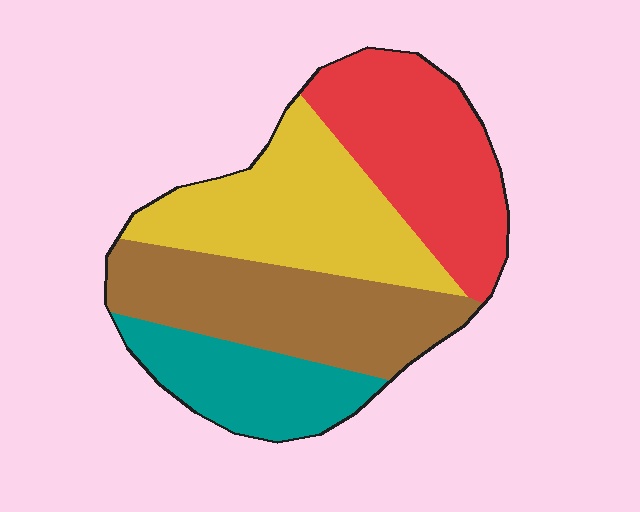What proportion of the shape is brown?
Brown takes up between a sixth and a third of the shape.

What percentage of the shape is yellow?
Yellow takes up about one quarter (1/4) of the shape.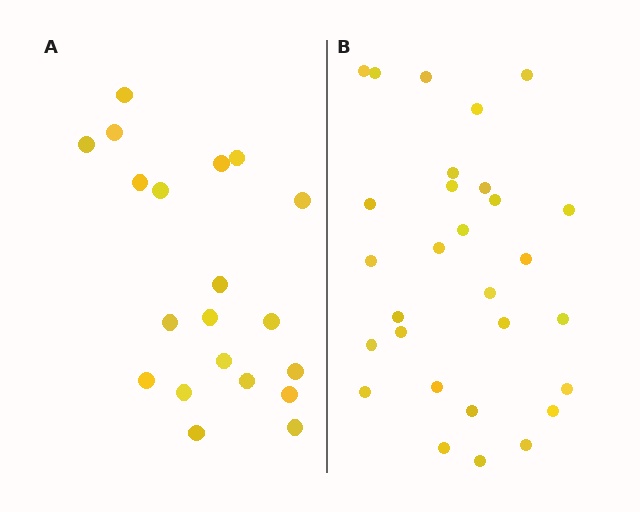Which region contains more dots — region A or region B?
Region B (the right region) has more dots.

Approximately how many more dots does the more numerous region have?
Region B has roughly 8 or so more dots than region A.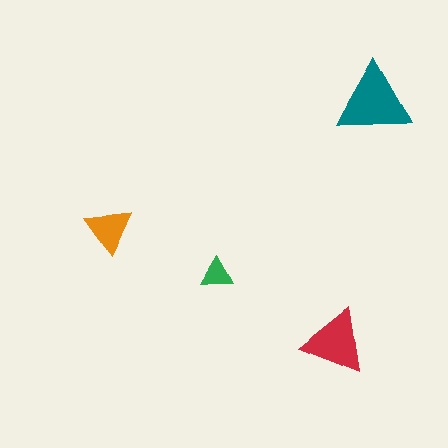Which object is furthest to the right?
The teal triangle is rightmost.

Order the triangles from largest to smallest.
the teal one, the red one, the orange one, the green one.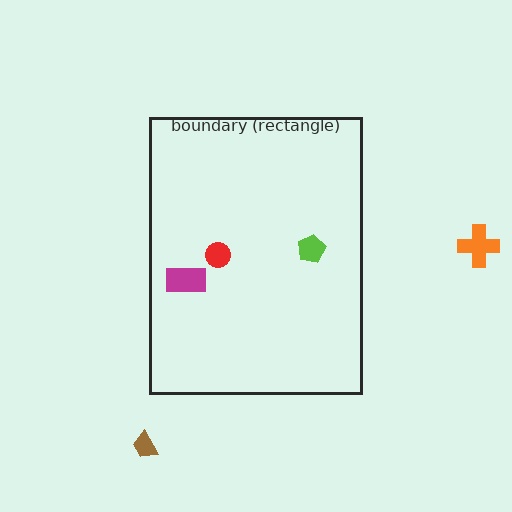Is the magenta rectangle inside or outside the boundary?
Inside.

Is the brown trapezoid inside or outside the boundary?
Outside.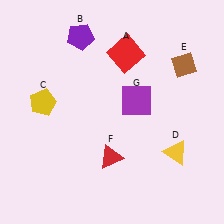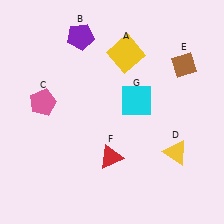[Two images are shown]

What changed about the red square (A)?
In Image 1, A is red. In Image 2, it changed to yellow.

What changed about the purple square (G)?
In Image 1, G is purple. In Image 2, it changed to cyan.